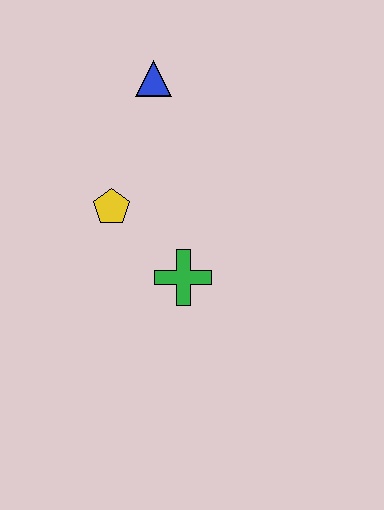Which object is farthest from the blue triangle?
The green cross is farthest from the blue triangle.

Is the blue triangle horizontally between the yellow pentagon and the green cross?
Yes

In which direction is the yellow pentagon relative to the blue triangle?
The yellow pentagon is below the blue triangle.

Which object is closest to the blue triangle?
The yellow pentagon is closest to the blue triangle.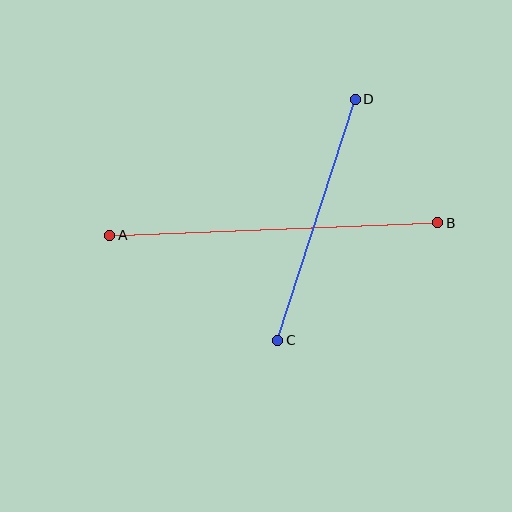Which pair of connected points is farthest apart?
Points A and B are farthest apart.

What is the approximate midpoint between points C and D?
The midpoint is at approximately (316, 220) pixels.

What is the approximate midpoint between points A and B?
The midpoint is at approximately (274, 229) pixels.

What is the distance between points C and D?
The distance is approximately 253 pixels.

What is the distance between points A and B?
The distance is approximately 328 pixels.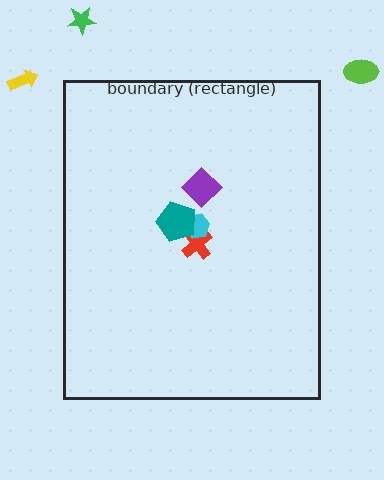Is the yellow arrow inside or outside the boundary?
Outside.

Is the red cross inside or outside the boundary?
Inside.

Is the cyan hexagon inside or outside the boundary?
Inside.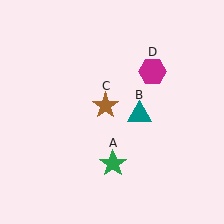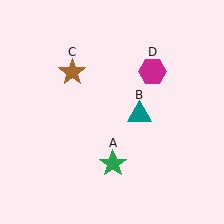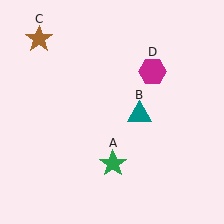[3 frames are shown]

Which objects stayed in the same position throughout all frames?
Green star (object A) and teal triangle (object B) and magenta hexagon (object D) remained stationary.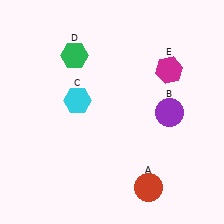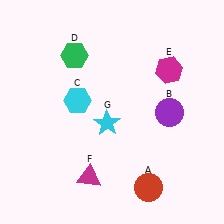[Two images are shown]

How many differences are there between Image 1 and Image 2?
There are 2 differences between the two images.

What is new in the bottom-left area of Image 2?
A magenta triangle (F) was added in the bottom-left area of Image 2.